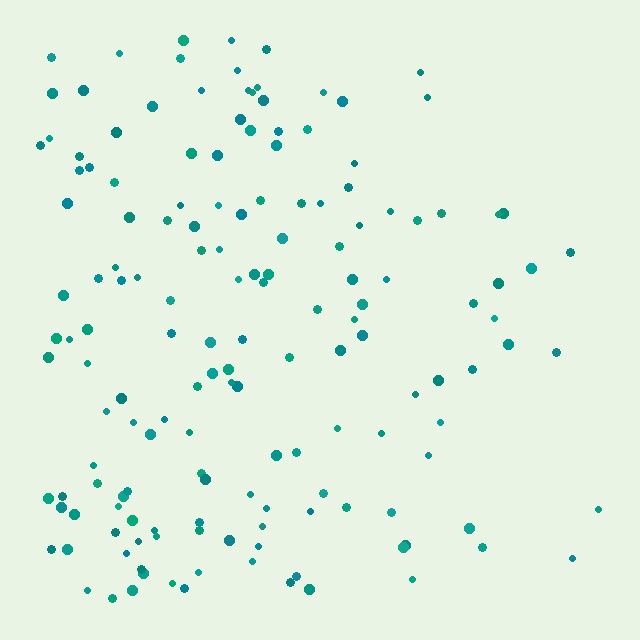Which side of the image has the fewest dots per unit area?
The right.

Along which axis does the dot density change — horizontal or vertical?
Horizontal.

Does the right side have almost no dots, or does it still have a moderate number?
Still a moderate number, just noticeably fewer than the left.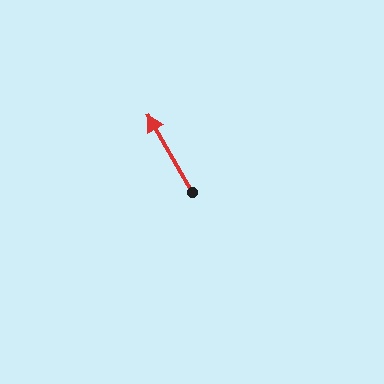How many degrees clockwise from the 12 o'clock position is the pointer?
Approximately 330 degrees.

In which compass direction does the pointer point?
Northwest.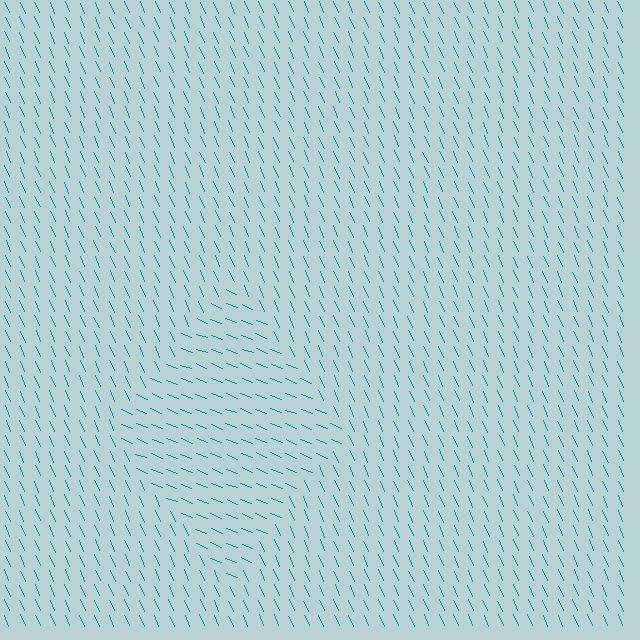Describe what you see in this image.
The image is filled with small teal line segments. A diamond region in the image has lines oriented differently from the surrounding lines, creating a visible texture boundary.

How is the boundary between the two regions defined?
The boundary is defined purely by a change in line orientation (approximately 45 degrees difference). All lines are the same color and thickness.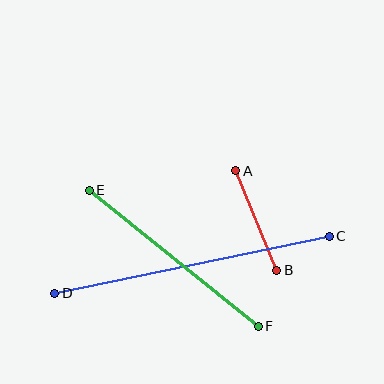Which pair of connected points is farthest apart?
Points C and D are farthest apart.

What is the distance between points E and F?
The distance is approximately 217 pixels.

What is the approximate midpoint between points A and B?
The midpoint is at approximately (256, 221) pixels.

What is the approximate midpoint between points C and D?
The midpoint is at approximately (192, 265) pixels.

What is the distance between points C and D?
The distance is approximately 280 pixels.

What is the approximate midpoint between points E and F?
The midpoint is at approximately (174, 258) pixels.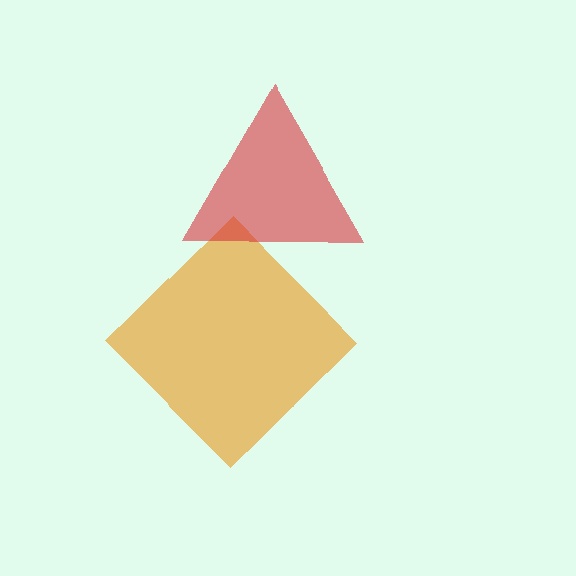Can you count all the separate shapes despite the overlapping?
Yes, there are 2 separate shapes.